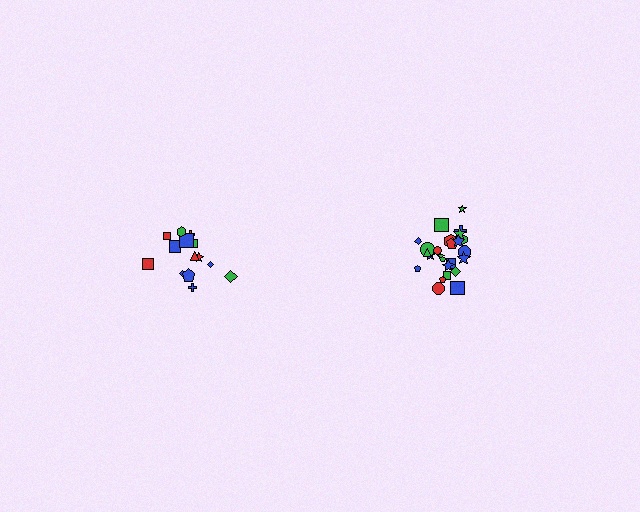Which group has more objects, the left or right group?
The right group.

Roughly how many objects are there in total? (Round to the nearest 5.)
Roughly 40 objects in total.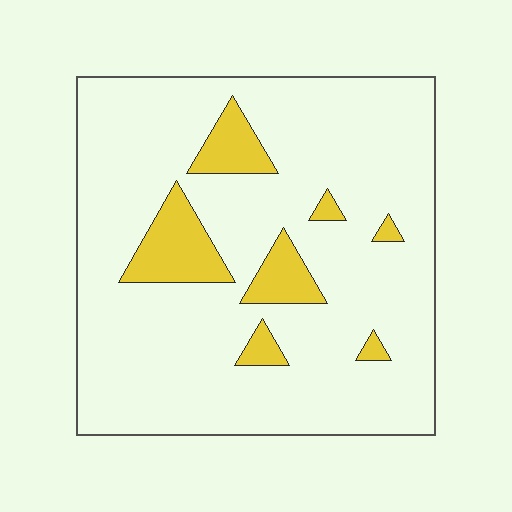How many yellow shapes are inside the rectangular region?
7.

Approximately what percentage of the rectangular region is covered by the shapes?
Approximately 15%.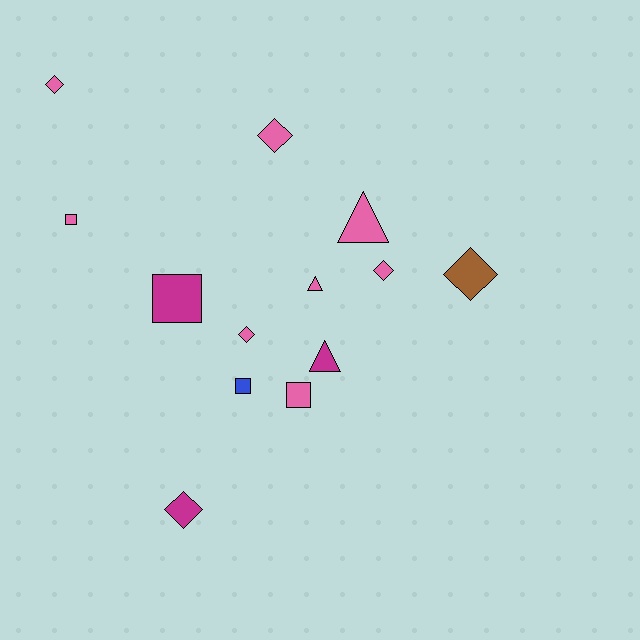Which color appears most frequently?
Pink, with 8 objects.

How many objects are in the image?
There are 13 objects.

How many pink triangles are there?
There are 2 pink triangles.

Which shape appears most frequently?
Diamond, with 6 objects.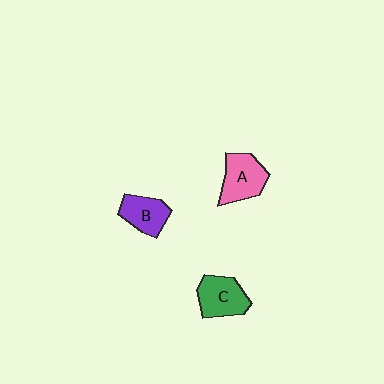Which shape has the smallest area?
Shape B (purple).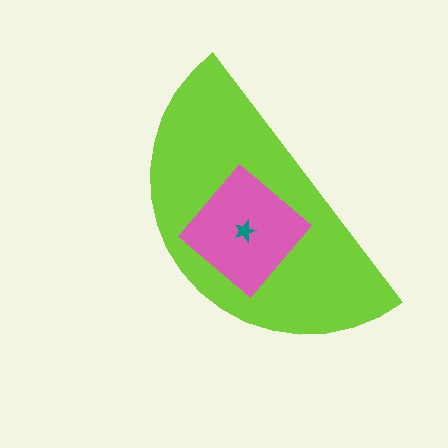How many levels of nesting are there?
3.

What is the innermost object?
The teal star.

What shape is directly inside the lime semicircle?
The pink diamond.